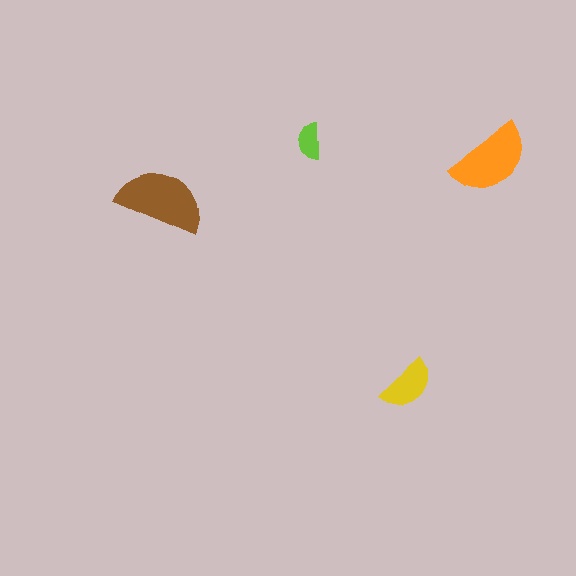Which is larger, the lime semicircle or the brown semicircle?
The brown one.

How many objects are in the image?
There are 4 objects in the image.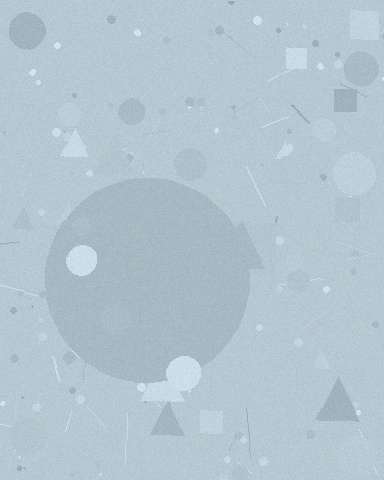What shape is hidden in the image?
A circle is hidden in the image.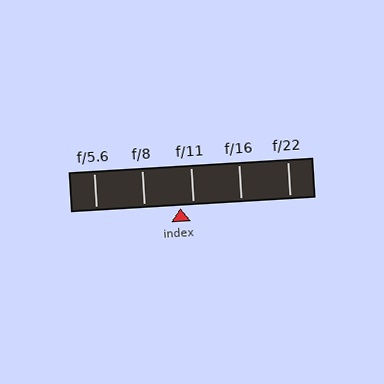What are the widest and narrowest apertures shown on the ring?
The widest aperture shown is f/5.6 and the narrowest is f/22.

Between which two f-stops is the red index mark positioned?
The index mark is between f/8 and f/11.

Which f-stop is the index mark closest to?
The index mark is closest to f/11.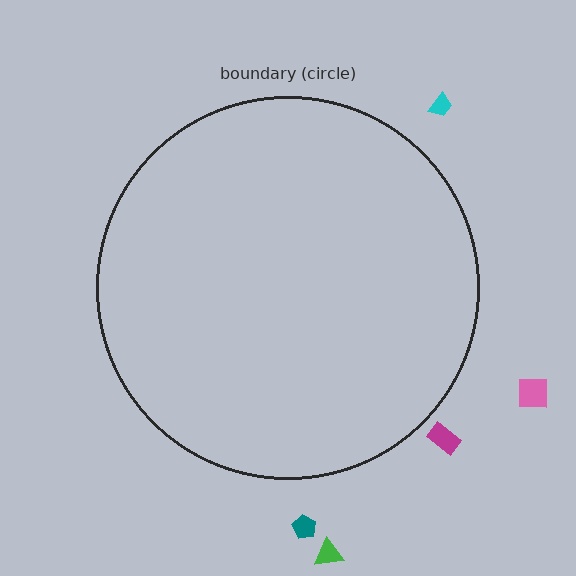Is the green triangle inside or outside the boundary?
Outside.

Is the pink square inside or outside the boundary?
Outside.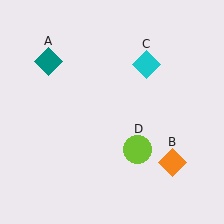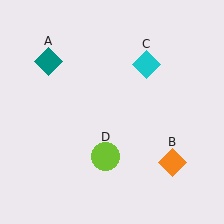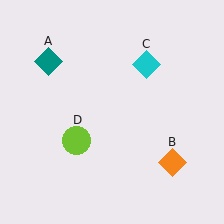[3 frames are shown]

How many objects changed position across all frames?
1 object changed position: lime circle (object D).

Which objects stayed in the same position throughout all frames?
Teal diamond (object A) and orange diamond (object B) and cyan diamond (object C) remained stationary.